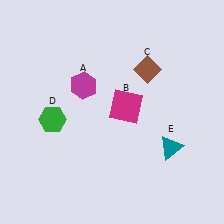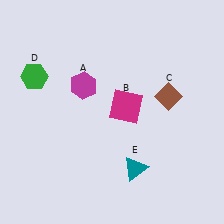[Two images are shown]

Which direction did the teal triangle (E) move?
The teal triangle (E) moved left.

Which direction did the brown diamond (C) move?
The brown diamond (C) moved down.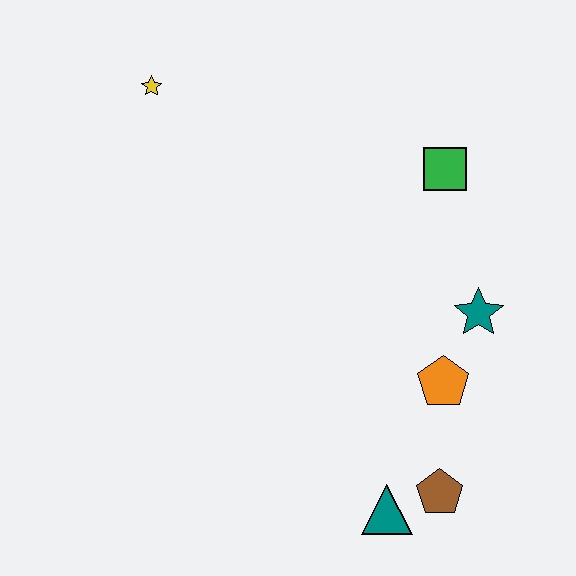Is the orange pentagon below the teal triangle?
No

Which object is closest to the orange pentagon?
The teal star is closest to the orange pentagon.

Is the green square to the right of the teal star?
No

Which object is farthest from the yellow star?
The brown pentagon is farthest from the yellow star.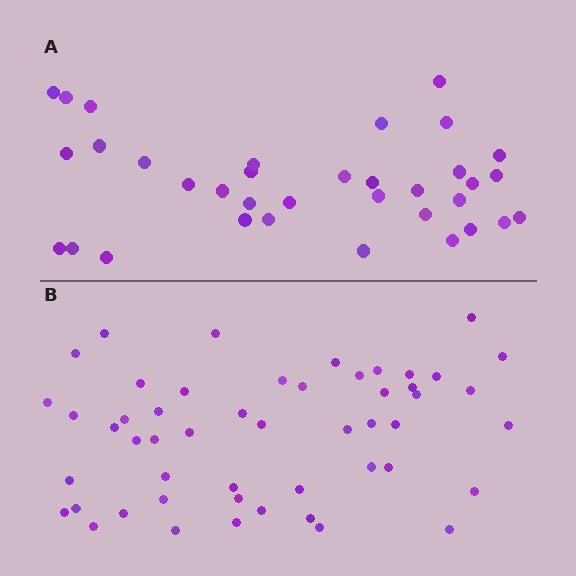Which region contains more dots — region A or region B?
Region B (the bottom region) has more dots.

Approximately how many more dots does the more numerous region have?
Region B has approximately 15 more dots than region A.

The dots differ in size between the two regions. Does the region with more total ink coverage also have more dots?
No. Region A has more total ink coverage because its dots are larger, but region B actually contains more individual dots. Total area can be misleading — the number of items is what matters here.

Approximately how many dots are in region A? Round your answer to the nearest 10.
About 40 dots. (The exact count is 35, which rounds to 40.)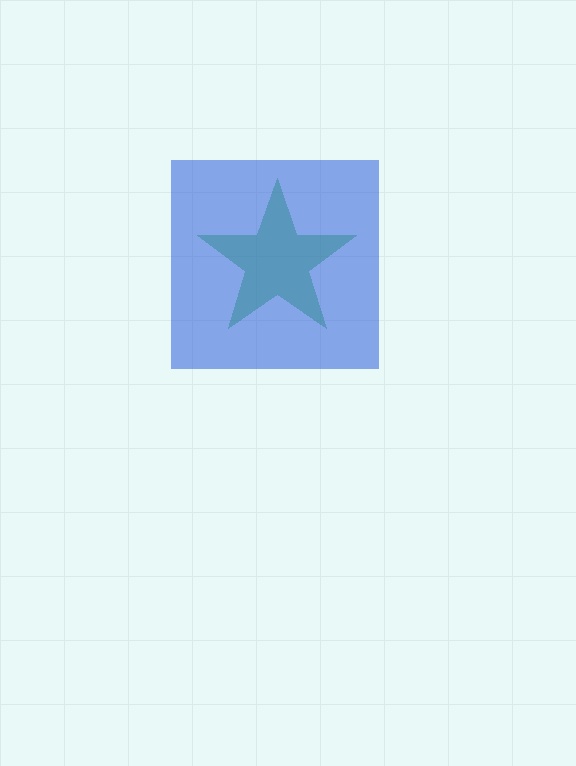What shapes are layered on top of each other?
The layered shapes are: a green star, a blue square.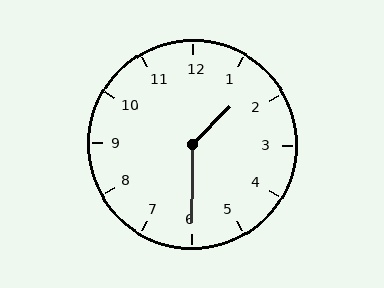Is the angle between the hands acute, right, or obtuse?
It is obtuse.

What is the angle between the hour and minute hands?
Approximately 135 degrees.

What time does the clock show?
1:30.